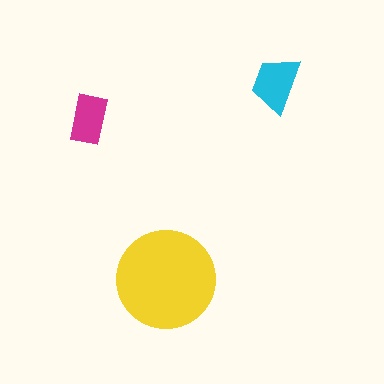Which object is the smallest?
The magenta rectangle.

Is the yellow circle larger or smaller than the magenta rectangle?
Larger.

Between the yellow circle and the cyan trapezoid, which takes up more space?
The yellow circle.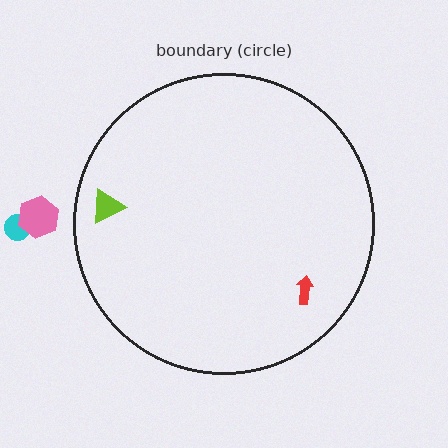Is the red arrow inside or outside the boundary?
Inside.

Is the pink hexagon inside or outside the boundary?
Outside.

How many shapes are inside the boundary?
2 inside, 2 outside.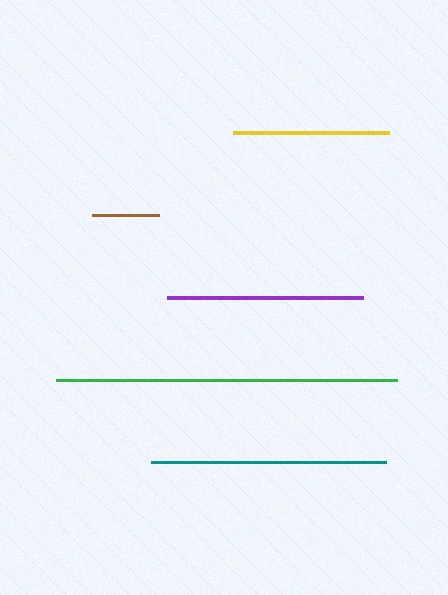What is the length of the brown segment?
The brown segment is approximately 67 pixels long.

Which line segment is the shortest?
The brown line is the shortest at approximately 67 pixels.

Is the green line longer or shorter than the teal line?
The green line is longer than the teal line.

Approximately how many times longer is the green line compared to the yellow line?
The green line is approximately 2.2 times the length of the yellow line.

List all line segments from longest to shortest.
From longest to shortest: green, teal, purple, yellow, brown.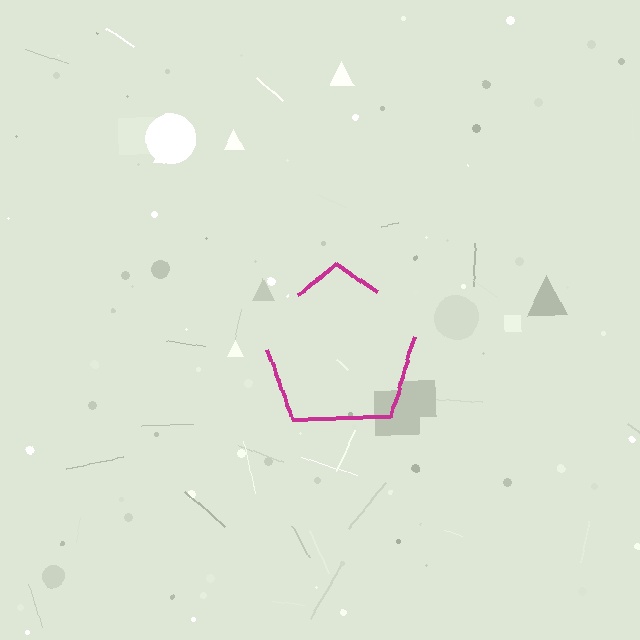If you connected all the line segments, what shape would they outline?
They would outline a pentagon.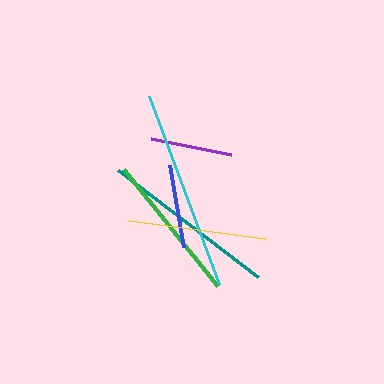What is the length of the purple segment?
The purple segment is approximately 82 pixels long.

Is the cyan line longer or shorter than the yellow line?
The cyan line is longer than the yellow line.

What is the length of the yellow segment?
The yellow segment is approximately 137 pixels long.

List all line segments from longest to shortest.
From longest to shortest: cyan, teal, green, yellow, blue, purple.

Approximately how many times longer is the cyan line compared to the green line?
The cyan line is approximately 1.3 times the length of the green line.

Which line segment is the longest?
The cyan line is the longest at approximately 200 pixels.